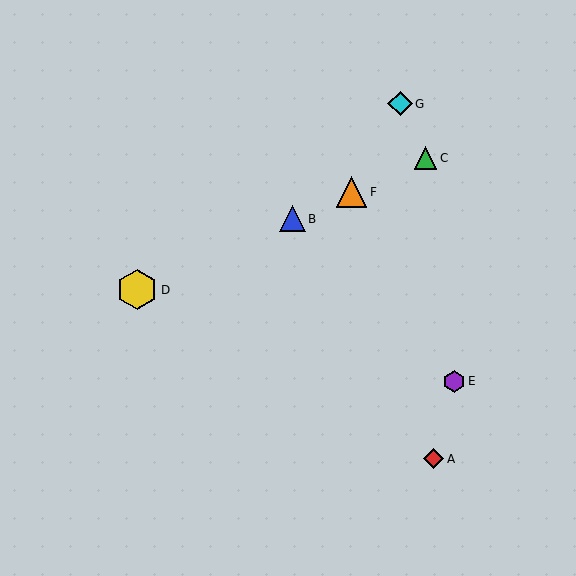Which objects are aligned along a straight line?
Objects B, C, D, F are aligned along a straight line.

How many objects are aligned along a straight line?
4 objects (B, C, D, F) are aligned along a straight line.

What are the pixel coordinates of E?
Object E is at (454, 381).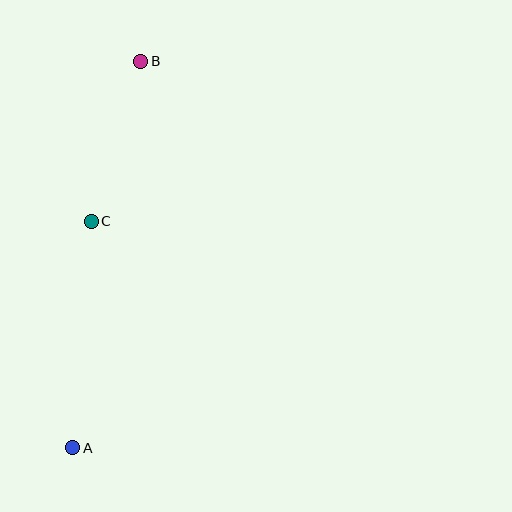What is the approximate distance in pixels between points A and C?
The distance between A and C is approximately 227 pixels.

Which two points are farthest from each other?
Points A and B are farthest from each other.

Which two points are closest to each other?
Points B and C are closest to each other.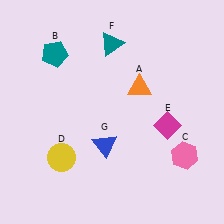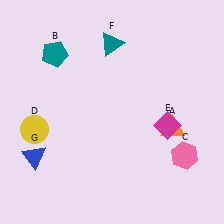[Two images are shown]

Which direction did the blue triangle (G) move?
The blue triangle (G) moved left.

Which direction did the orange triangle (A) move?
The orange triangle (A) moved down.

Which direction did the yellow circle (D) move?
The yellow circle (D) moved up.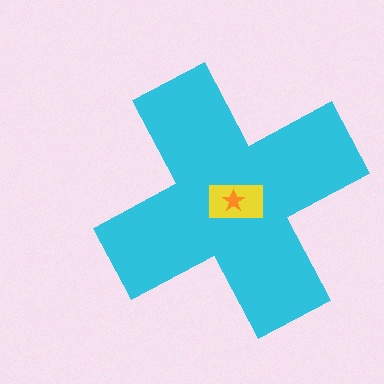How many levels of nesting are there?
3.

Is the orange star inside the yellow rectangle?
Yes.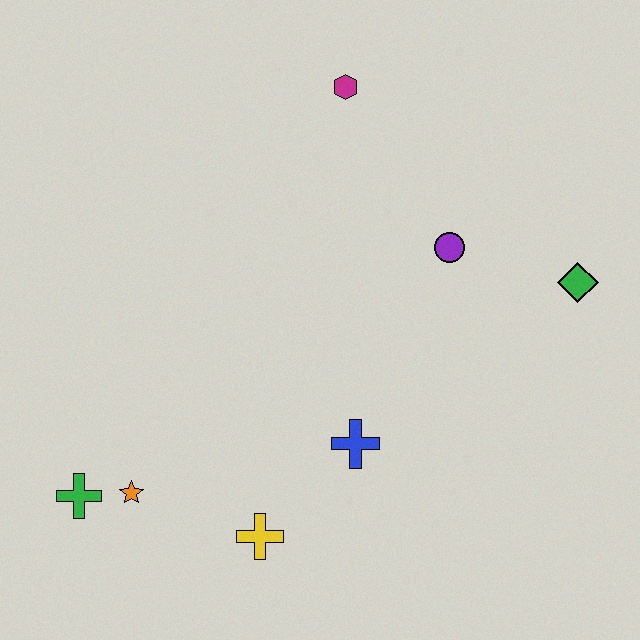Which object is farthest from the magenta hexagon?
The green cross is farthest from the magenta hexagon.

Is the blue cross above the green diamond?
No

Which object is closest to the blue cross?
The yellow cross is closest to the blue cross.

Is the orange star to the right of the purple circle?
No